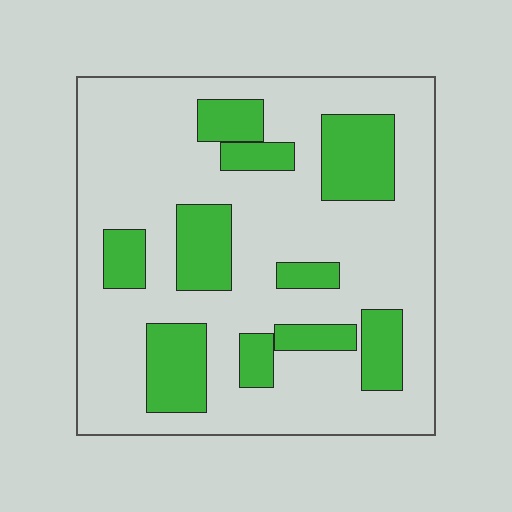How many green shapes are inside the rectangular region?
10.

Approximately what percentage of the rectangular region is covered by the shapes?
Approximately 25%.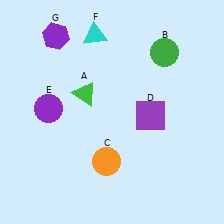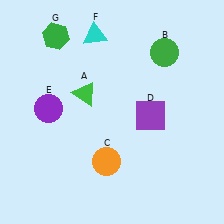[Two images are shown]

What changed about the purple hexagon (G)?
In Image 1, G is purple. In Image 2, it changed to green.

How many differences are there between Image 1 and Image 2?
There is 1 difference between the two images.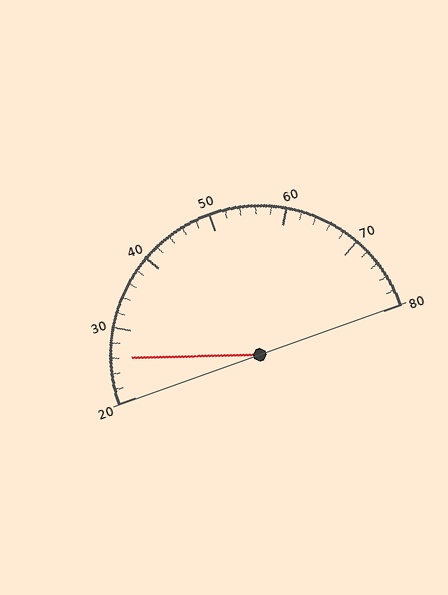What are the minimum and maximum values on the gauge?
The gauge ranges from 20 to 80.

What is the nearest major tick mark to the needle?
The nearest major tick mark is 30.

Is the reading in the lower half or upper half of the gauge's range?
The reading is in the lower half of the range (20 to 80).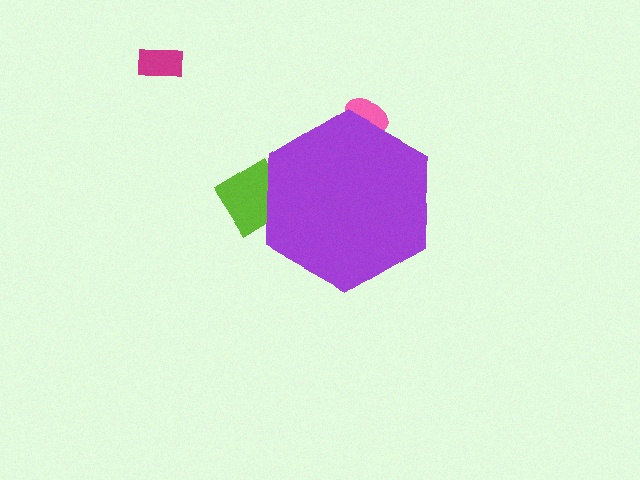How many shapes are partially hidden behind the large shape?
2 shapes are partially hidden.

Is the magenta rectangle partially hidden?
No, the magenta rectangle is fully visible.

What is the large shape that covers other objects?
A purple hexagon.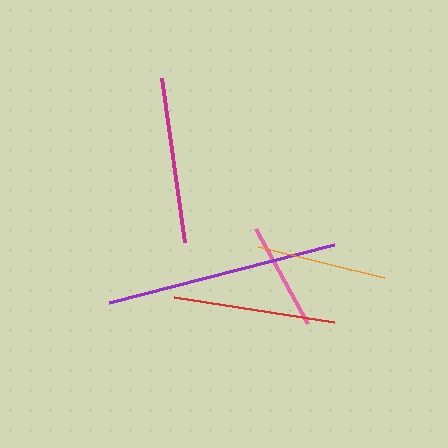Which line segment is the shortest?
The pink line is the shortest at approximately 108 pixels.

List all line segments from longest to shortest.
From longest to shortest: purple, magenta, red, orange, pink.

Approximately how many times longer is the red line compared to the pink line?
The red line is approximately 1.5 times the length of the pink line.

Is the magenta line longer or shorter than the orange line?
The magenta line is longer than the orange line.